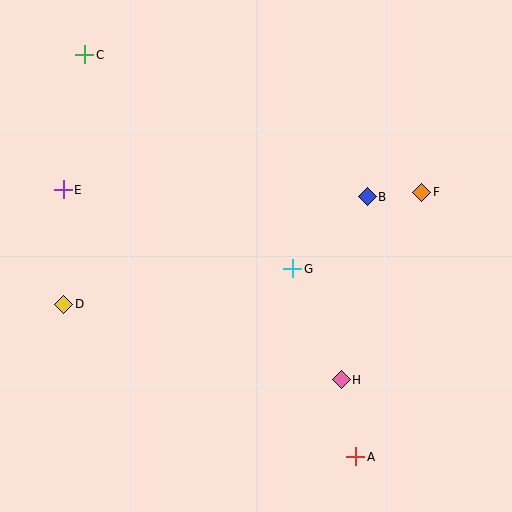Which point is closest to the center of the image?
Point G at (293, 269) is closest to the center.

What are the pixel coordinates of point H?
Point H is at (341, 380).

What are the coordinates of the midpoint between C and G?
The midpoint between C and G is at (189, 162).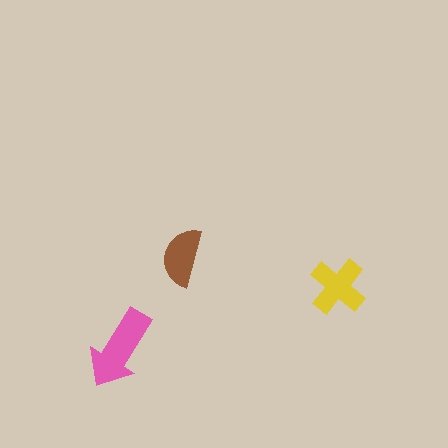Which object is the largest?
The pink arrow.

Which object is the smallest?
The brown semicircle.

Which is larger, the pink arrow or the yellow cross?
The pink arrow.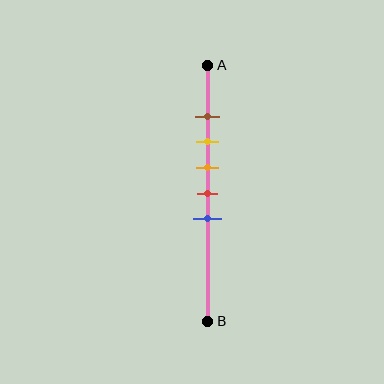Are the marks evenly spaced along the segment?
Yes, the marks are approximately evenly spaced.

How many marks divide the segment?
There are 5 marks dividing the segment.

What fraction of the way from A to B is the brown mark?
The brown mark is approximately 20% (0.2) of the way from A to B.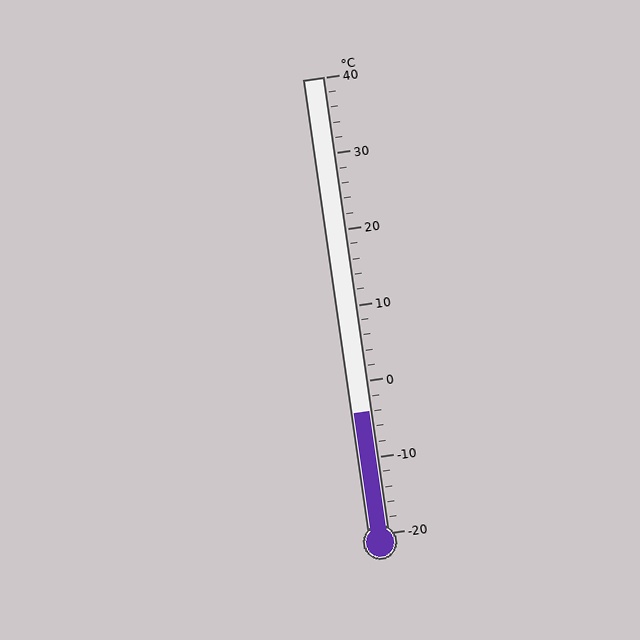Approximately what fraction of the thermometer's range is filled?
The thermometer is filled to approximately 25% of its range.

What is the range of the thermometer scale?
The thermometer scale ranges from -20°C to 40°C.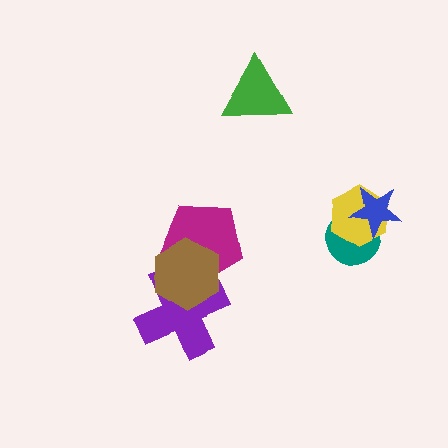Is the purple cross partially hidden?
Yes, it is partially covered by another shape.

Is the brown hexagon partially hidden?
No, no other shape covers it.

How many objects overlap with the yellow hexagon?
2 objects overlap with the yellow hexagon.